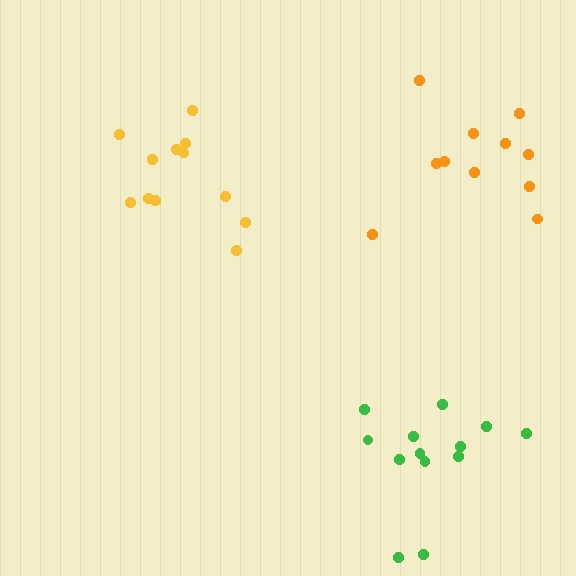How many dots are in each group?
Group 1: 12 dots, Group 2: 11 dots, Group 3: 13 dots (36 total).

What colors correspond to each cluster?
The clusters are colored: yellow, orange, green.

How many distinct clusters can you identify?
There are 3 distinct clusters.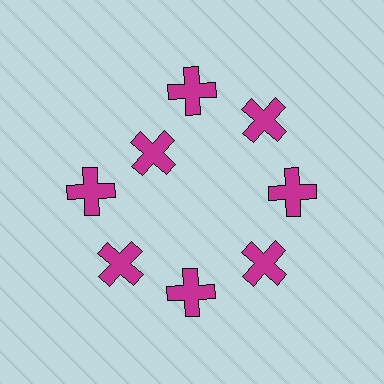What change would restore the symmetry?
The symmetry would be restored by moving it outward, back onto the ring so that all 8 crosses sit at equal angles and equal distance from the center.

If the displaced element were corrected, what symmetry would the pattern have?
It would have 8-fold rotational symmetry — the pattern would map onto itself every 45 degrees.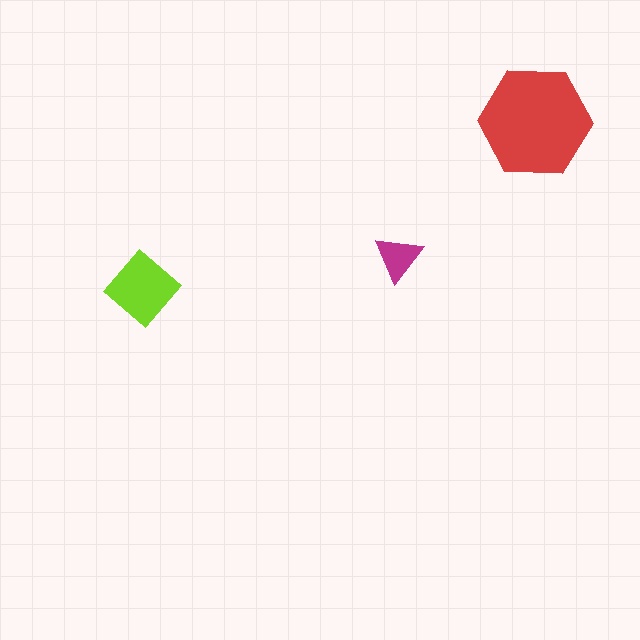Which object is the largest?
The red hexagon.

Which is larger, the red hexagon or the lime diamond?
The red hexagon.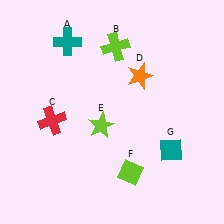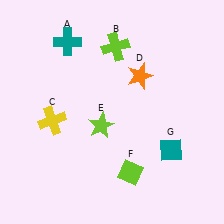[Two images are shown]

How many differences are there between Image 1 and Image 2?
There is 1 difference between the two images.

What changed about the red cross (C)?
In Image 1, C is red. In Image 2, it changed to yellow.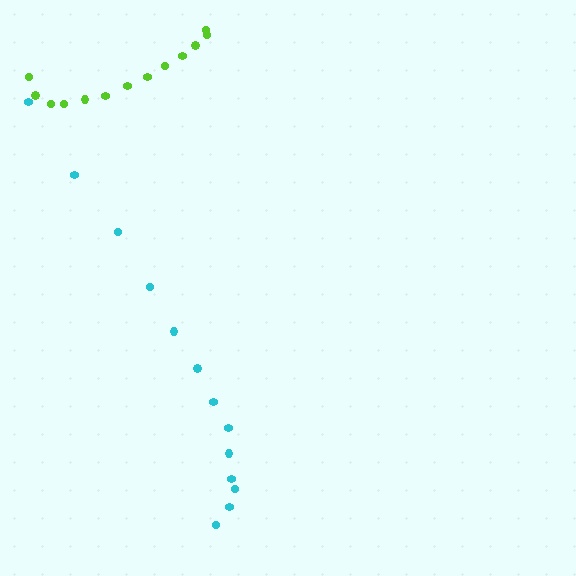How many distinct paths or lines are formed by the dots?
There are 2 distinct paths.